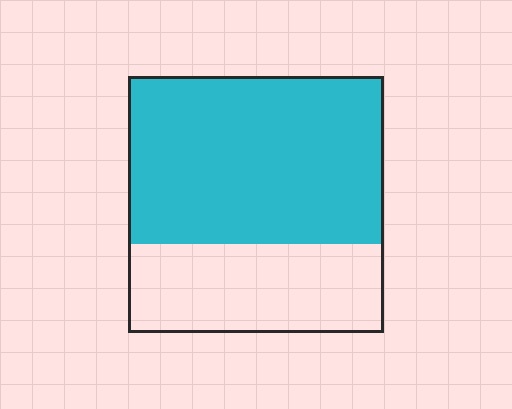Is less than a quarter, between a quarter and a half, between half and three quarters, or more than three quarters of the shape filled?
Between half and three quarters.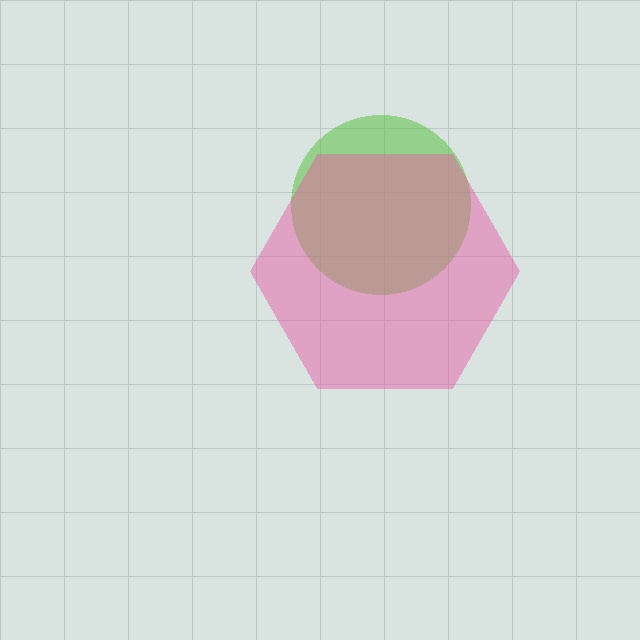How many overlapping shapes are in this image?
There are 2 overlapping shapes in the image.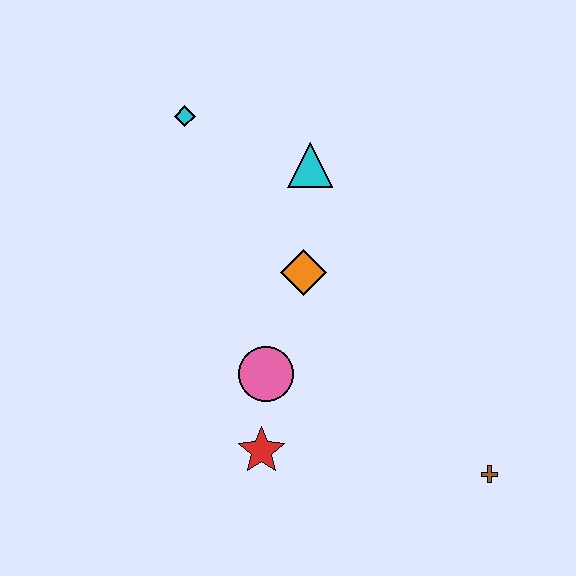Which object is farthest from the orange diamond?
The brown cross is farthest from the orange diamond.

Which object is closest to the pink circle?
The red star is closest to the pink circle.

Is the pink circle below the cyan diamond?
Yes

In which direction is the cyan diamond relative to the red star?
The cyan diamond is above the red star.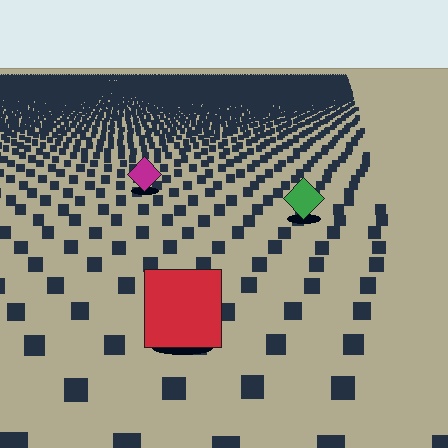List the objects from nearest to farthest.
From nearest to farthest: the red square, the green diamond, the magenta diamond.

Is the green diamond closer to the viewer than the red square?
No. The red square is closer — you can tell from the texture gradient: the ground texture is coarser near it.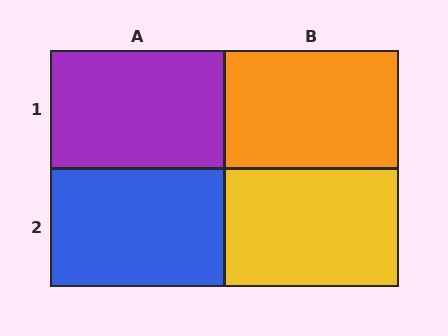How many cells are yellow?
1 cell is yellow.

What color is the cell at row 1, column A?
Purple.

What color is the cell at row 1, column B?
Orange.